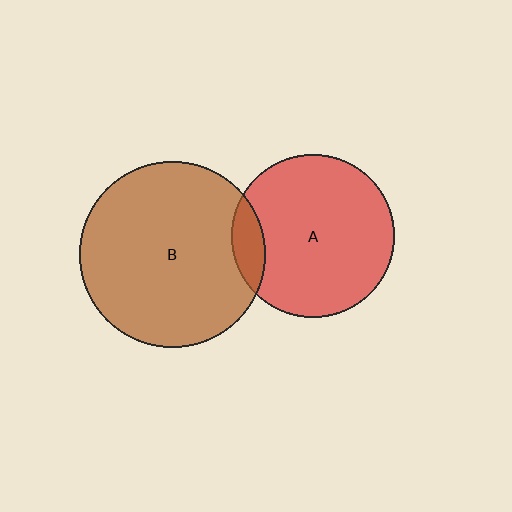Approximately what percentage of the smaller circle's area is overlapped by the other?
Approximately 10%.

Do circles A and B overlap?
Yes.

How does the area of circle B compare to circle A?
Approximately 1.3 times.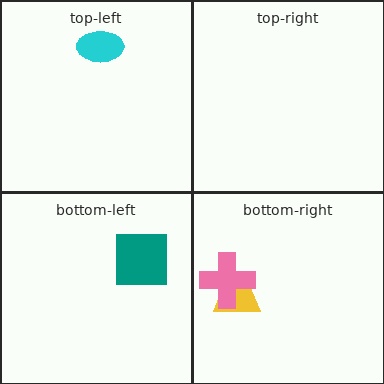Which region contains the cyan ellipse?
The top-left region.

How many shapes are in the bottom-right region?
2.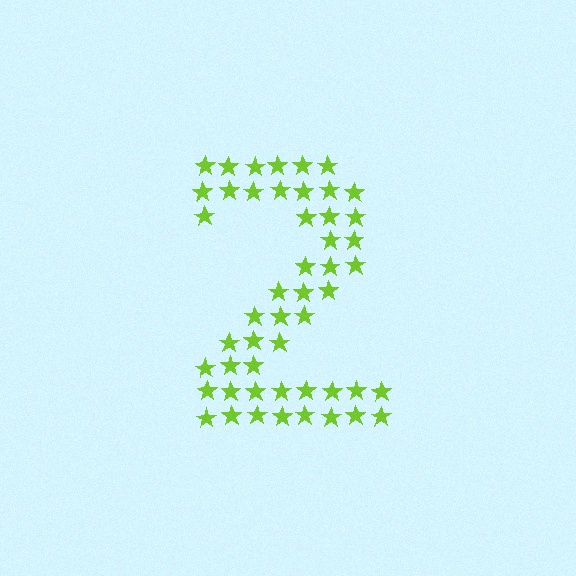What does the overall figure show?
The overall figure shows the digit 2.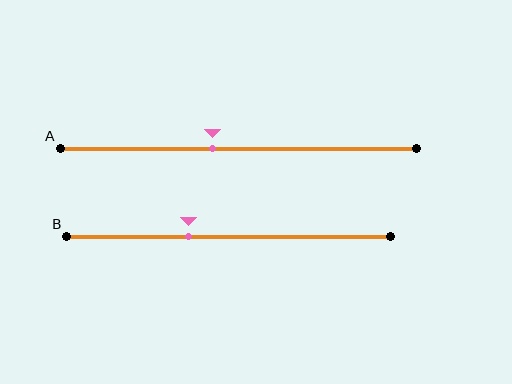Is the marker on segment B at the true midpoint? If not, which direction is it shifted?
No, the marker on segment B is shifted to the left by about 12% of the segment length.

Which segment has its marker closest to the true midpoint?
Segment A has its marker closest to the true midpoint.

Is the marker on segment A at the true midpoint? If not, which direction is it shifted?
No, the marker on segment A is shifted to the left by about 7% of the segment length.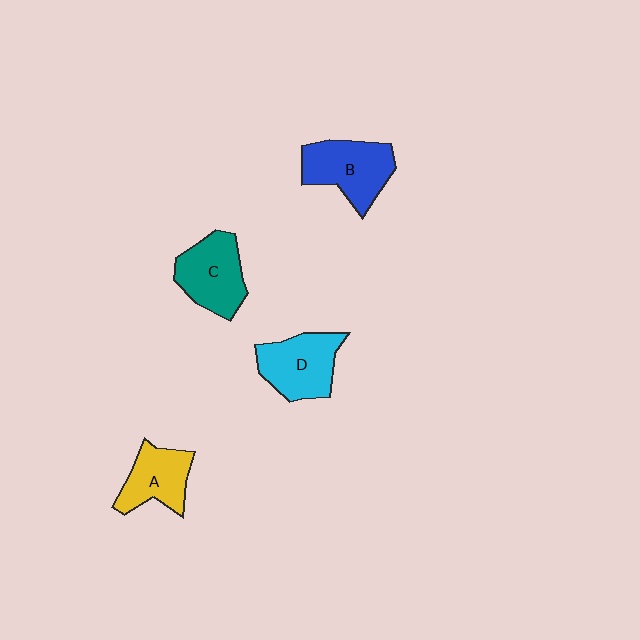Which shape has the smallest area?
Shape A (yellow).